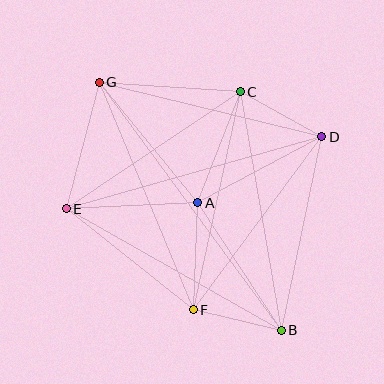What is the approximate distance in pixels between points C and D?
The distance between C and D is approximately 93 pixels.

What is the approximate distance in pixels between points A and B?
The distance between A and B is approximately 152 pixels.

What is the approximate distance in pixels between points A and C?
The distance between A and C is approximately 119 pixels.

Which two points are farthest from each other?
Points B and G are farthest from each other.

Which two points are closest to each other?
Points B and F are closest to each other.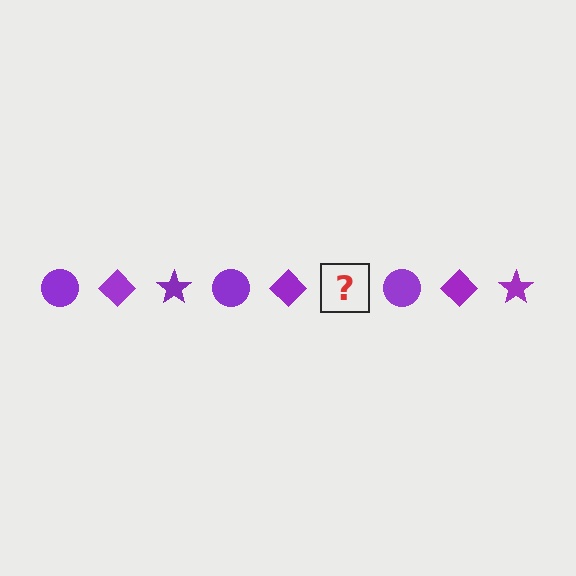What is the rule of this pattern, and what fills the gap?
The rule is that the pattern cycles through circle, diamond, star shapes in purple. The gap should be filled with a purple star.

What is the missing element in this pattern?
The missing element is a purple star.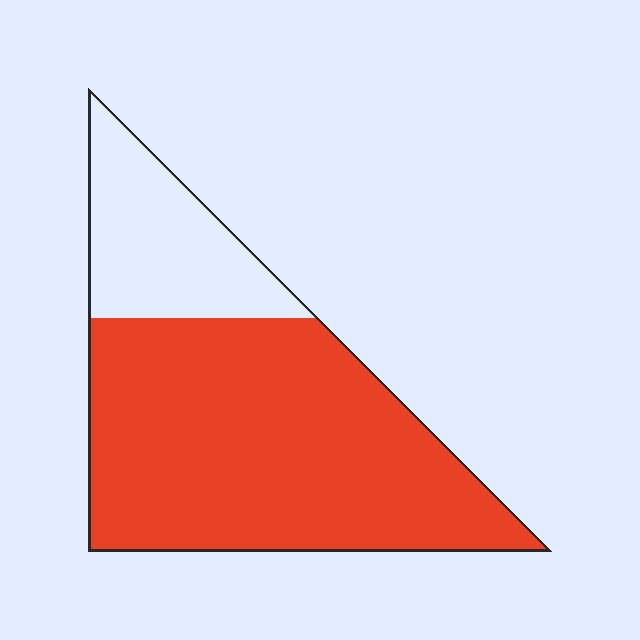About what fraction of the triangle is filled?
About three quarters (3/4).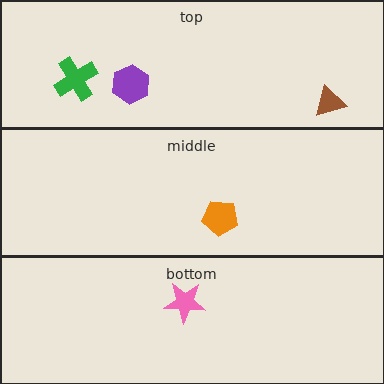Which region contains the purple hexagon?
The top region.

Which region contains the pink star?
The bottom region.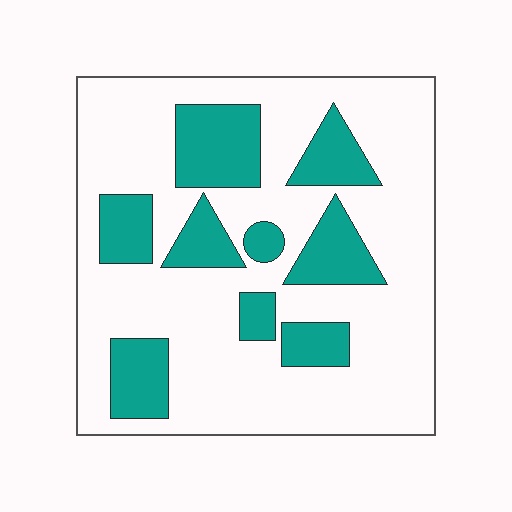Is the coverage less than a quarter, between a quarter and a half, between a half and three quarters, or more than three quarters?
Between a quarter and a half.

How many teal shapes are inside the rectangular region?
9.